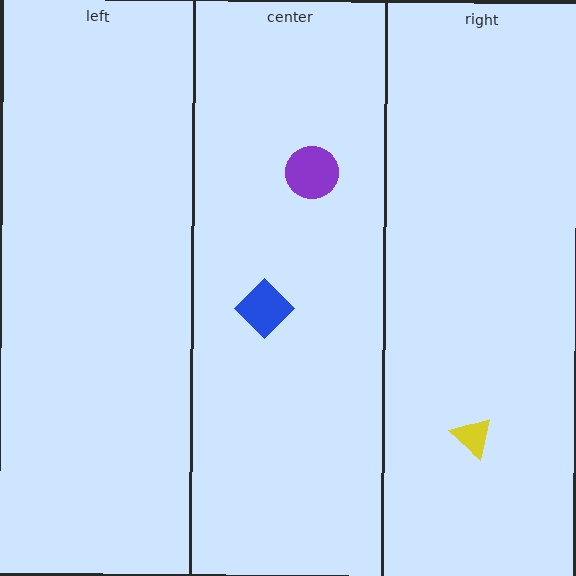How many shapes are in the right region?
1.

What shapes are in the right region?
The yellow triangle.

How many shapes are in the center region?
2.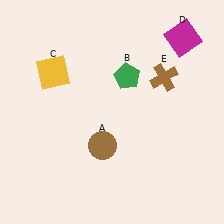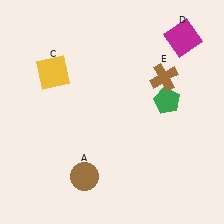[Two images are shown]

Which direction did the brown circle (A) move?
The brown circle (A) moved down.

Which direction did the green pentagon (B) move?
The green pentagon (B) moved right.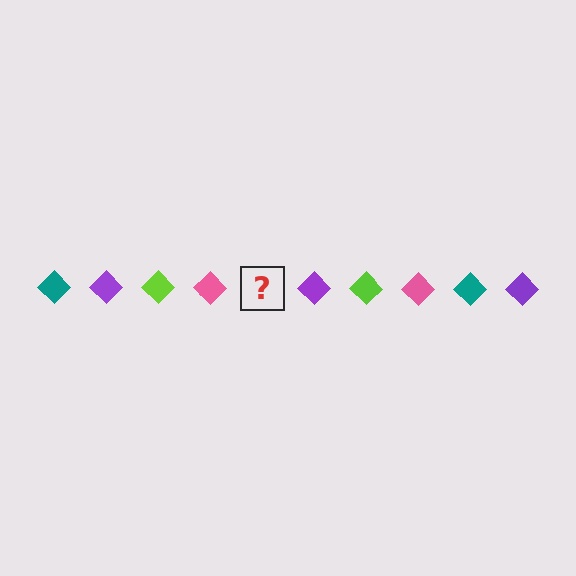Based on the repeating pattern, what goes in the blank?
The blank should be a teal diamond.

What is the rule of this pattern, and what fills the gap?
The rule is that the pattern cycles through teal, purple, lime, pink diamonds. The gap should be filled with a teal diamond.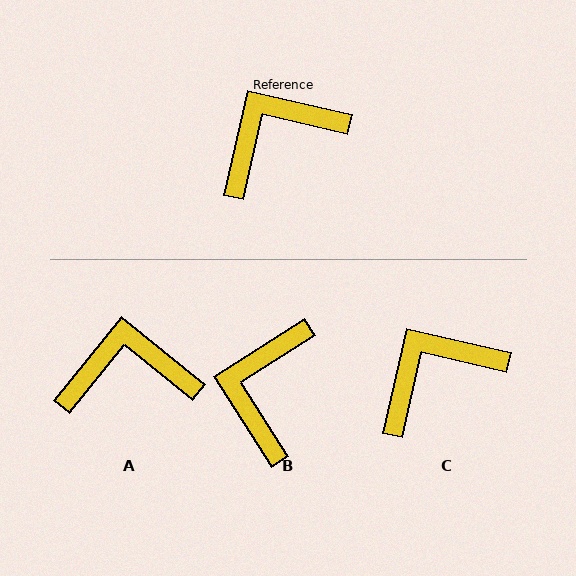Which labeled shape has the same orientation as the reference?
C.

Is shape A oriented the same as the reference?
No, it is off by about 26 degrees.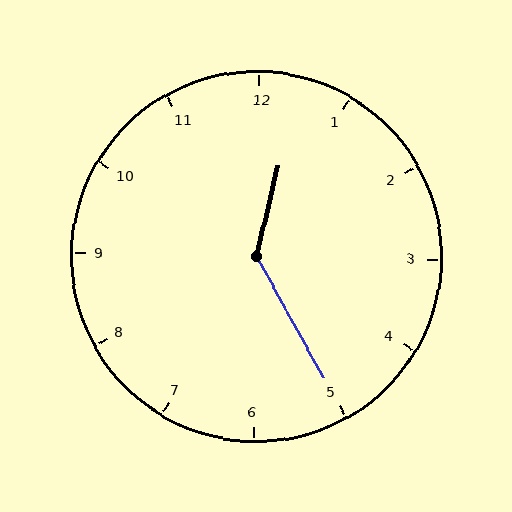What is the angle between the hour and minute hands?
Approximately 138 degrees.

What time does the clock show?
12:25.